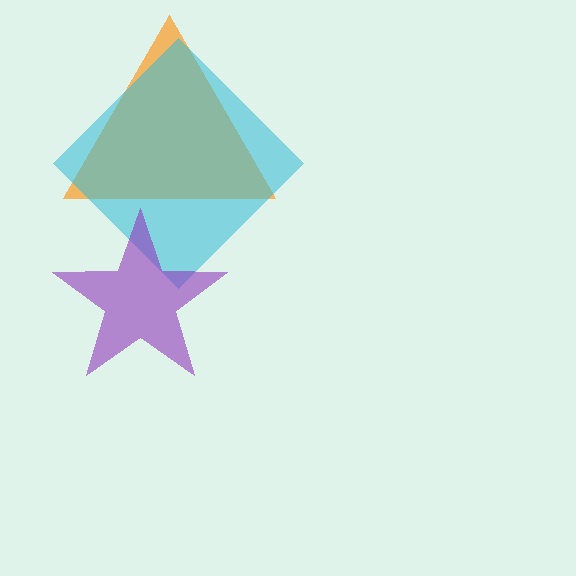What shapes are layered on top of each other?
The layered shapes are: an orange triangle, a cyan diamond, a purple star.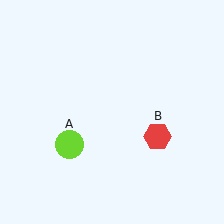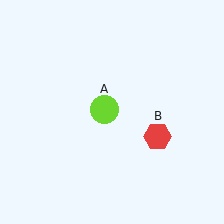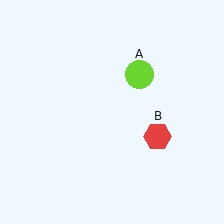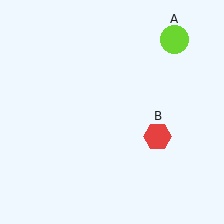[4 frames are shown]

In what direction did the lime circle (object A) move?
The lime circle (object A) moved up and to the right.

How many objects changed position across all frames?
1 object changed position: lime circle (object A).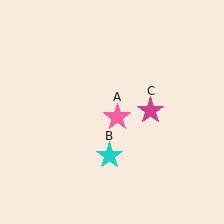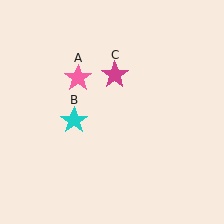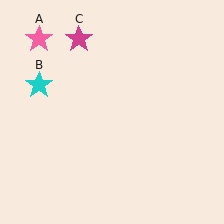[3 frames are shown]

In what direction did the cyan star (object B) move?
The cyan star (object B) moved up and to the left.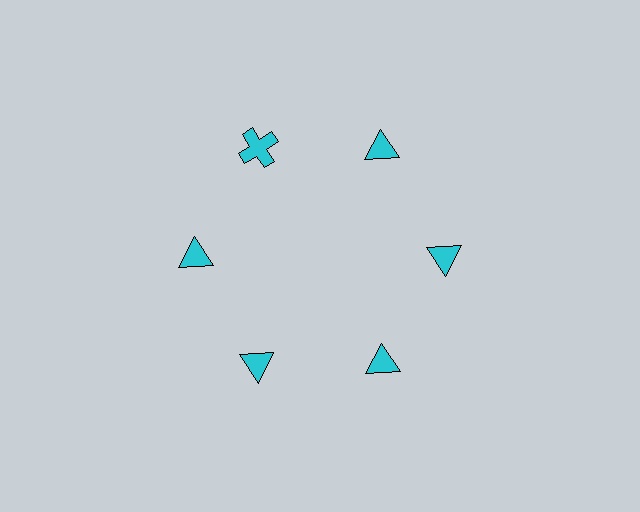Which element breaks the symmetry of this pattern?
The cyan cross at roughly the 11 o'clock position breaks the symmetry. All other shapes are cyan triangles.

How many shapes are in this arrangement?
There are 6 shapes arranged in a ring pattern.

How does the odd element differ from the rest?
It has a different shape: cross instead of triangle.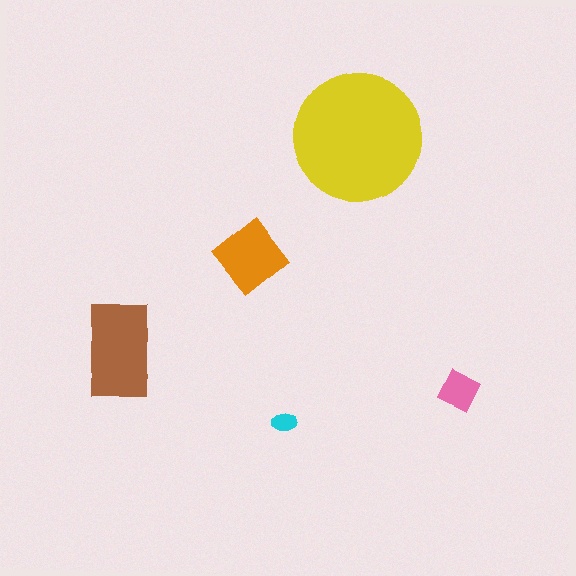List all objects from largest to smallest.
The yellow circle, the brown rectangle, the orange diamond, the pink diamond, the cyan ellipse.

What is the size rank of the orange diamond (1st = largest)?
3rd.